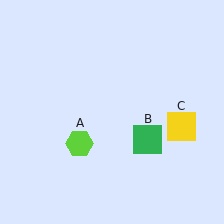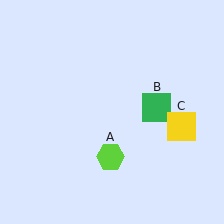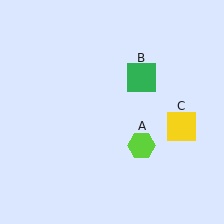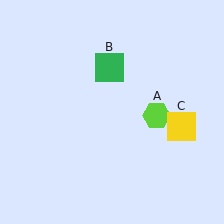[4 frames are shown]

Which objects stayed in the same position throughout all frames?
Yellow square (object C) remained stationary.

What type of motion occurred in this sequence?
The lime hexagon (object A), green square (object B) rotated counterclockwise around the center of the scene.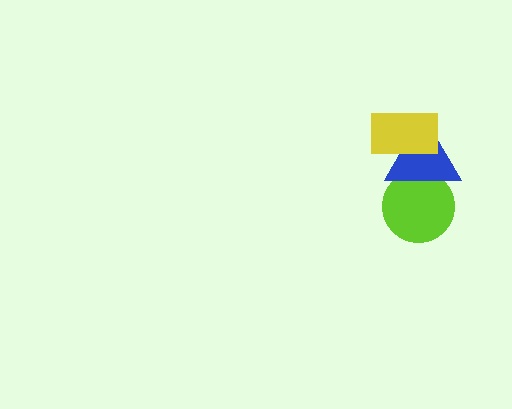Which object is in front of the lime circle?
The blue triangle is in front of the lime circle.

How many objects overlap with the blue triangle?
2 objects overlap with the blue triangle.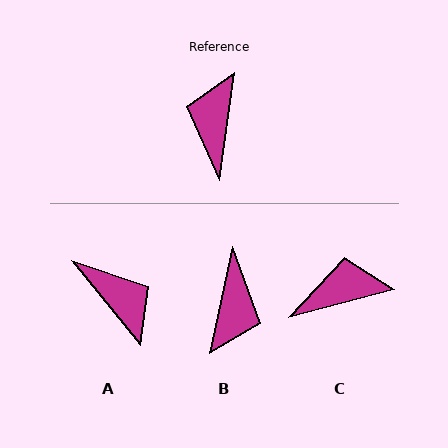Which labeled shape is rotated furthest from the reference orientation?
B, about 176 degrees away.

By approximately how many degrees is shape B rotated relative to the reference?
Approximately 176 degrees counter-clockwise.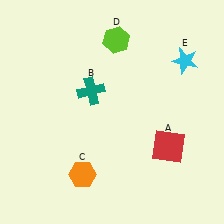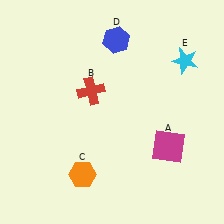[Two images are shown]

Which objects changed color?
A changed from red to magenta. B changed from teal to red. D changed from lime to blue.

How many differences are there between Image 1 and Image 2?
There are 3 differences between the two images.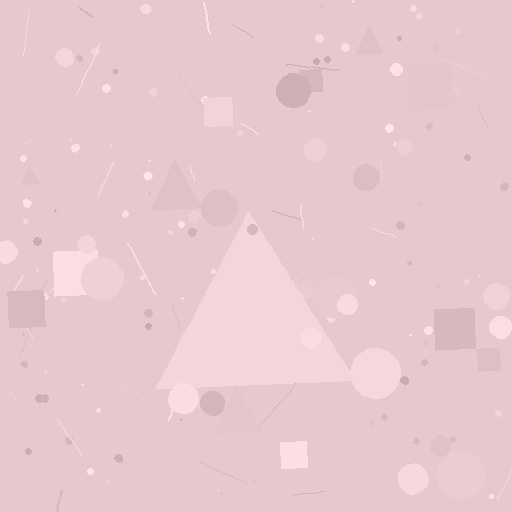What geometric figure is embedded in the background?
A triangle is embedded in the background.